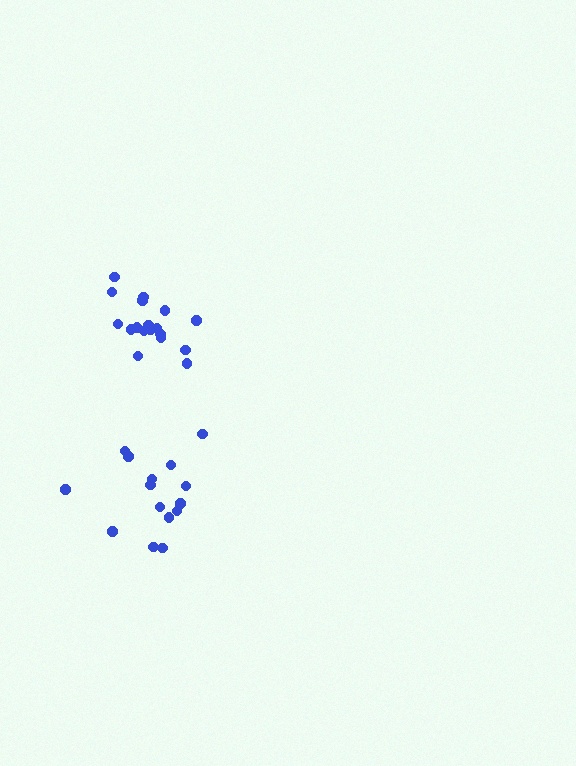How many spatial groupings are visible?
There are 2 spatial groupings.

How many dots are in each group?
Group 1: 18 dots, Group 2: 15 dots (33 total).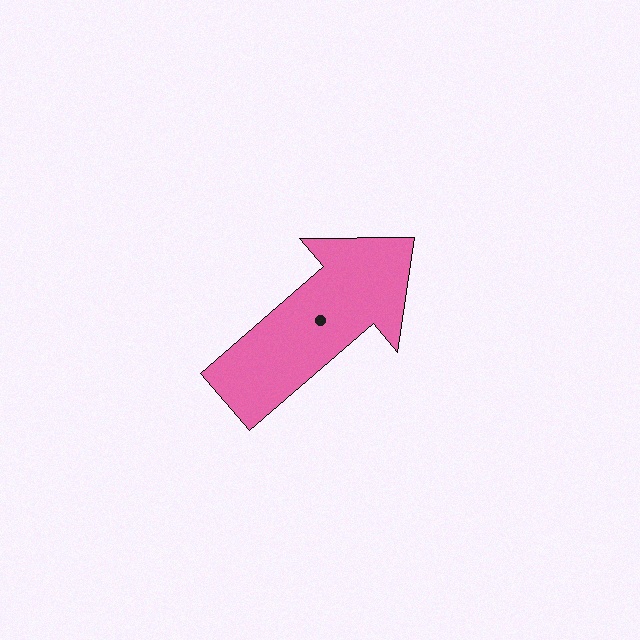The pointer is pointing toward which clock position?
Roughly 2 o'clock.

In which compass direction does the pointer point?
Northeast.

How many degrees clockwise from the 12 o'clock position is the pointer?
Approximately 49 degrees.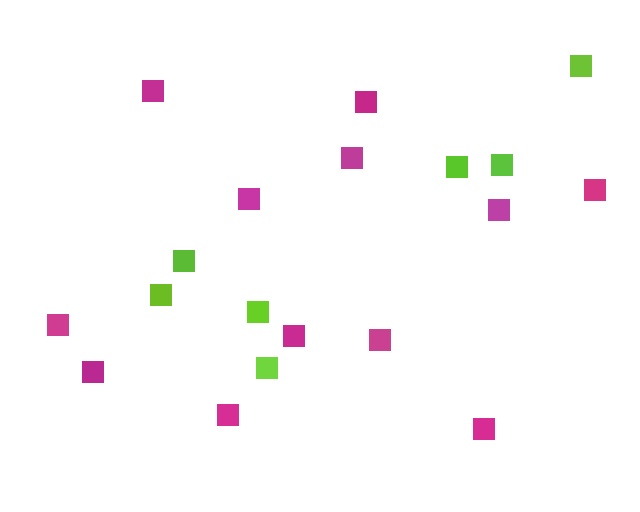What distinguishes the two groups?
There are 2 groups: one group of lime squares (7) and one group of magenta squares (12).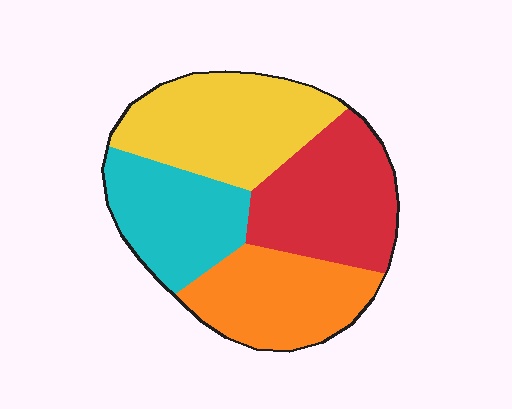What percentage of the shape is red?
Red covers about 25% of the shape.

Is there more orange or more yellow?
Yellow.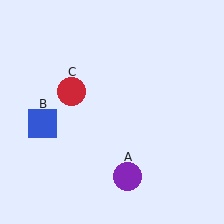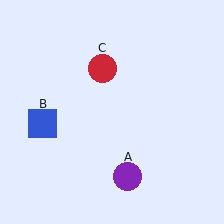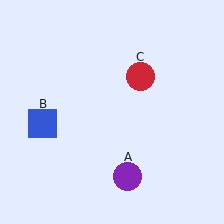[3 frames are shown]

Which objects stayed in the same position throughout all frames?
Purple circle (object A) and blue square (object B) remained stationary.